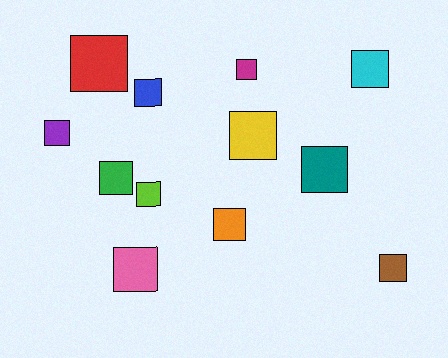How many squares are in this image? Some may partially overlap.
There are 12 squares.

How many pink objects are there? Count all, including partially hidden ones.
There is 1 pink object.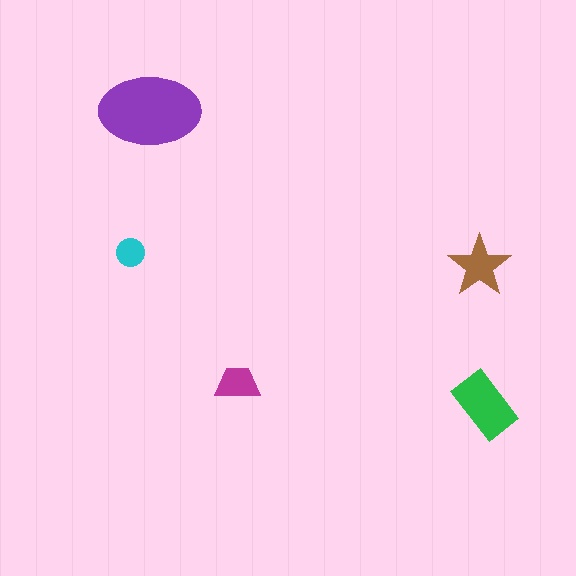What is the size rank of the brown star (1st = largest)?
3rd.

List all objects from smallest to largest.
The cyan circle, the magenta trapezoid, the brown star, the green rectangle, the purple ellipse.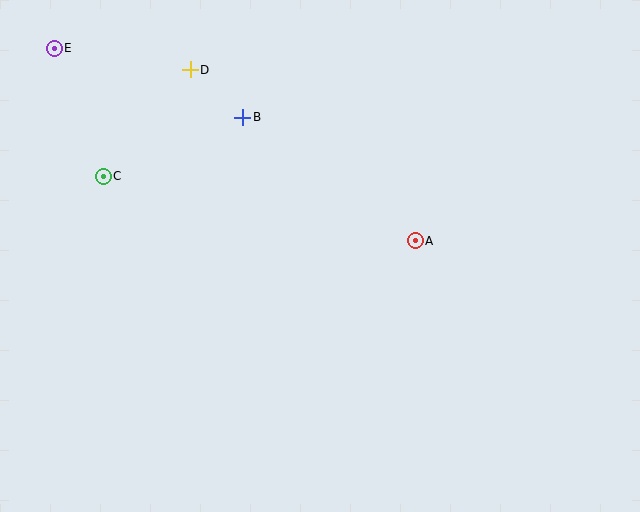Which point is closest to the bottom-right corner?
Point A is closest to the bottom-right corner.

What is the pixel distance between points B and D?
The distance between B and D is 71 pixels.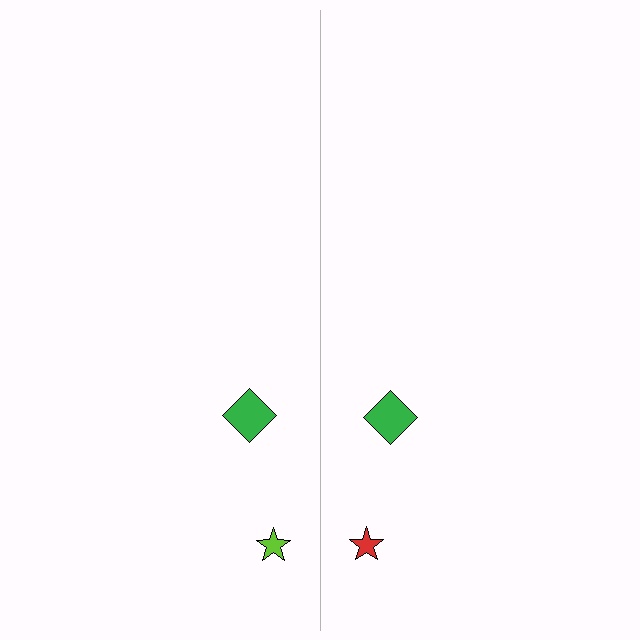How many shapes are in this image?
There are 4 shapes in this image.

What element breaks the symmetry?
The red star on the right side breaks the symmetry — its mirror counterpart is lime.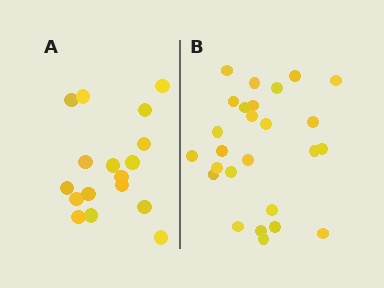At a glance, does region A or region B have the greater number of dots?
Region B (the right region) has more dots.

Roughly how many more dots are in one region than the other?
Region B has roughly 8 or so more dots than region A.